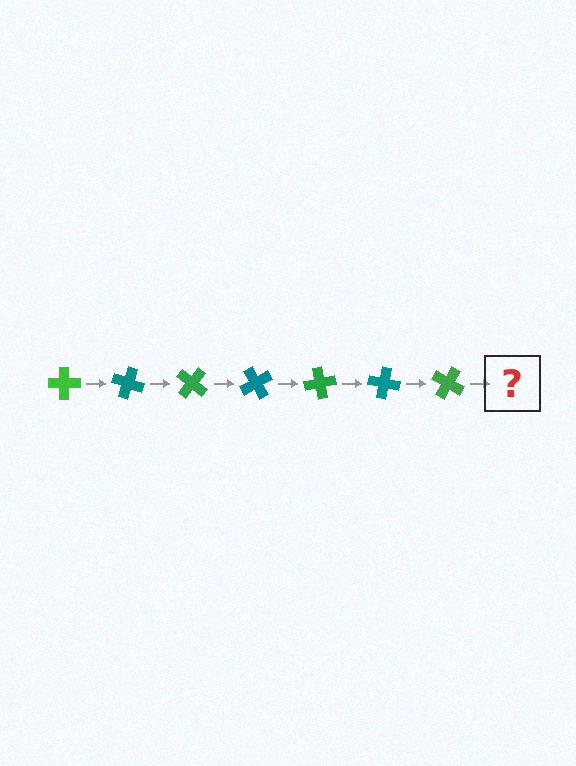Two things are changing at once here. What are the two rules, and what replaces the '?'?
The two rules are that it rotates 20 degrees each step and the color cycles through green and teal. The '?' should be a teal cross, rotated 140 degrees from the start.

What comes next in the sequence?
The next element should be a teal cross, rotated 140 degrees from the start.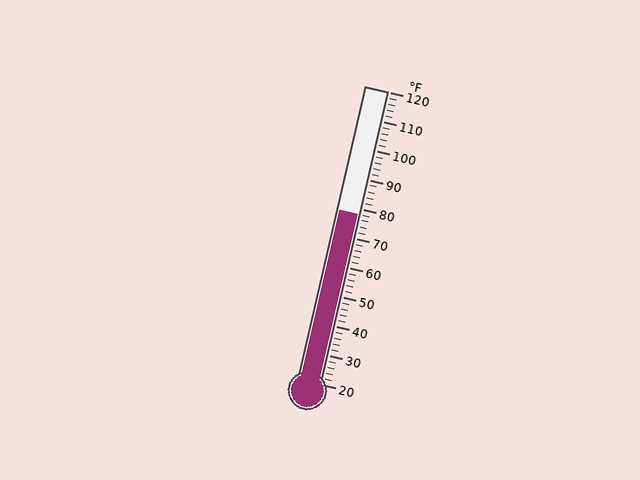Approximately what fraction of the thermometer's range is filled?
The thermometer is filled to approximately 60% of its range.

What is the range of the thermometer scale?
The thermometer scale ranges from 20°F to 120°F.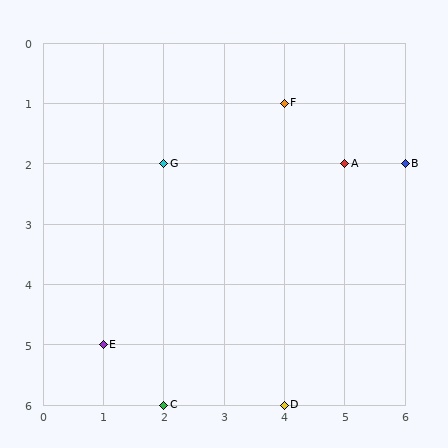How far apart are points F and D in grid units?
Points F and D are 5 rows apart.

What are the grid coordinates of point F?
Point F is at grid coordinates (4, 1).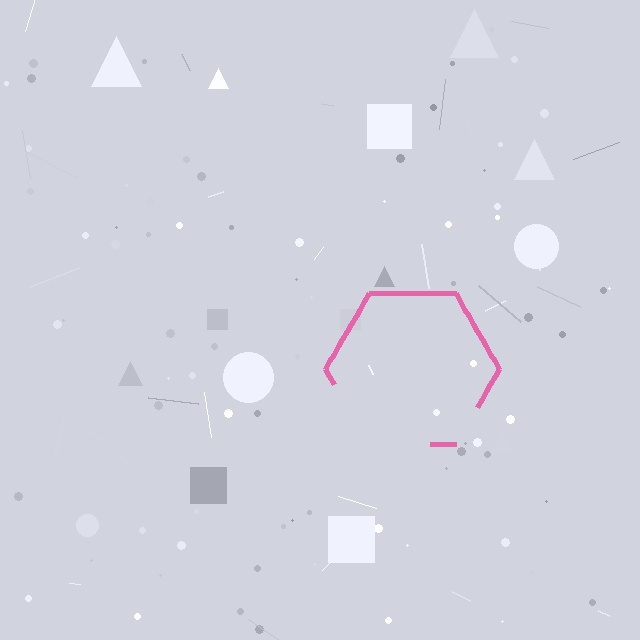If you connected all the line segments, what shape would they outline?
They would outline a hexagon.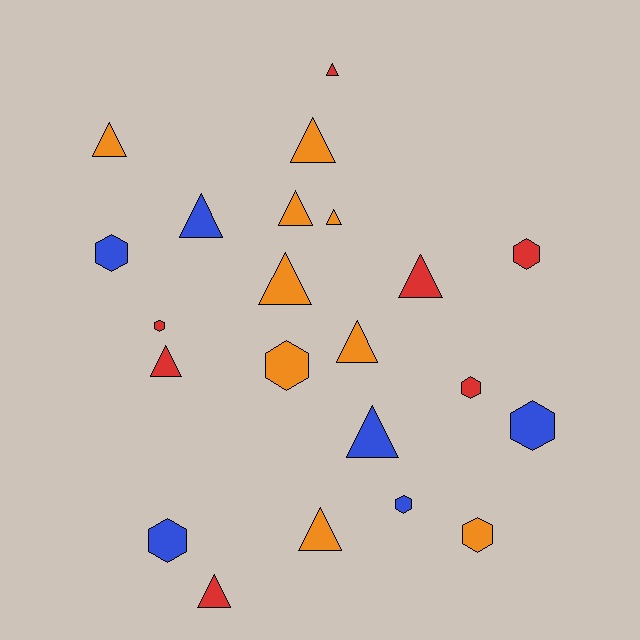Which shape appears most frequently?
Triangle, with 13 objects.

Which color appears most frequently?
Orange, with 9 objects.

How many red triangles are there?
There are 4 red triangles.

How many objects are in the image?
There are 22 objects.